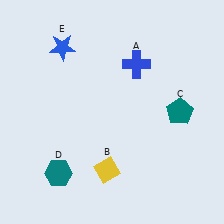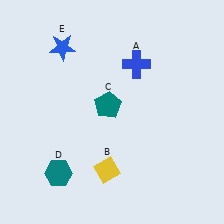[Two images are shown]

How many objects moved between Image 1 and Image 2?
1 object moved between the two images.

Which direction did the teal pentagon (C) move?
The teal pentagon (C) moved left.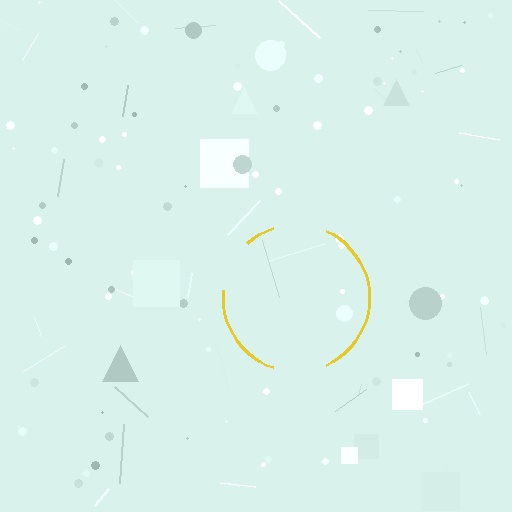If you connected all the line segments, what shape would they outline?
They would outline a circle.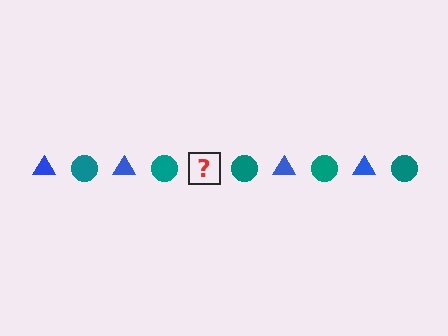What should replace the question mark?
The question mark should be replaced with a blue triangle.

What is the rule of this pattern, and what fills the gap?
The rule is that the pattern alternates between blue triangle and teal circle. The gap should be filled with a blue triangle.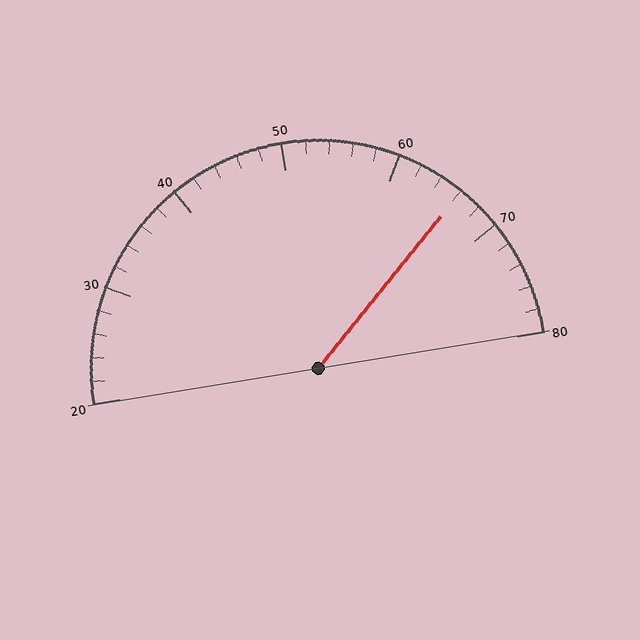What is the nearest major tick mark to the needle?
The nearest major tick mark is 70.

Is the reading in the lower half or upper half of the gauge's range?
The reading is in the upper half of the range (20 to 80).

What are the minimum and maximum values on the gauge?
The gauge ranges from 20 to 80.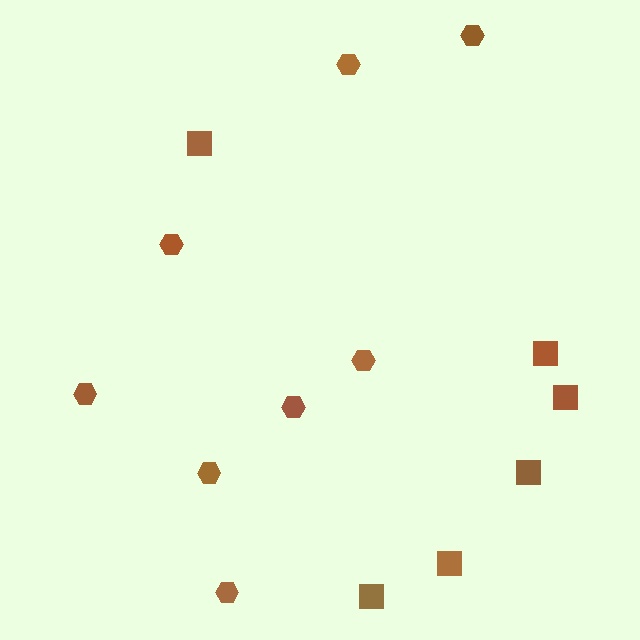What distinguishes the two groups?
There are 2 groups: one group of squares (6) and one group of hexagons (8).